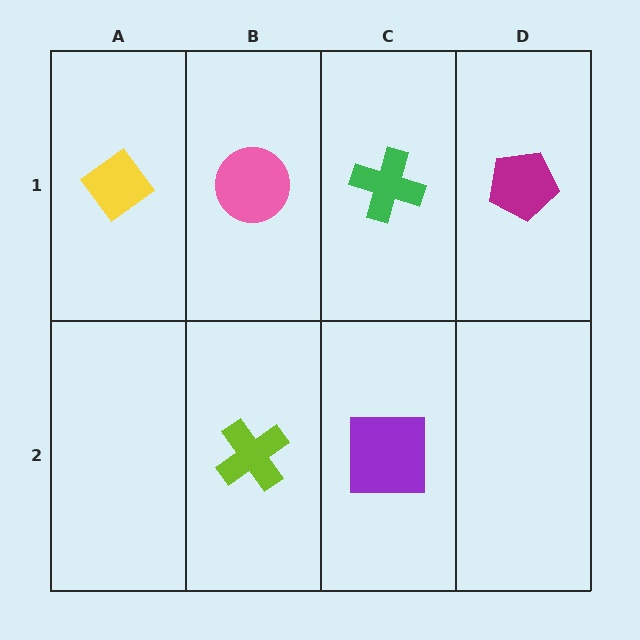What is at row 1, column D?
A magenta pentagon.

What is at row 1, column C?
A green cross.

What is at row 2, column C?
A purple square.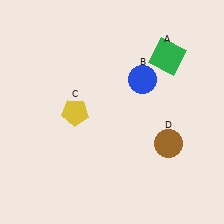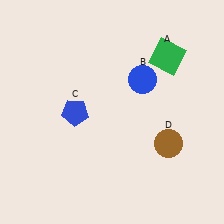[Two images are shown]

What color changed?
The pentagon (C) changed from yellow in Image 1 to blue in Image 2.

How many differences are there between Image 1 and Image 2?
There is 1 difference between the two images.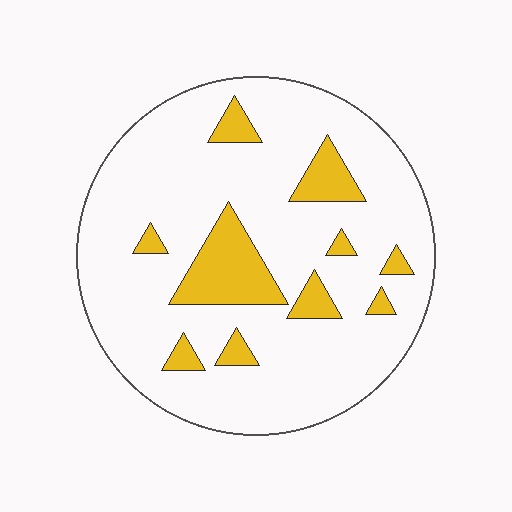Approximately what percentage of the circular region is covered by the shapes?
Approximately 15%.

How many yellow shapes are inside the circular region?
10.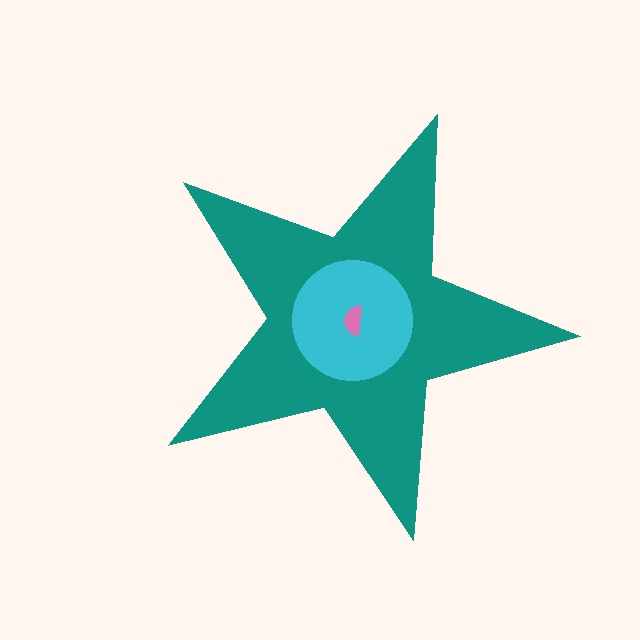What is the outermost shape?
The teal star.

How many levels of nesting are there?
3.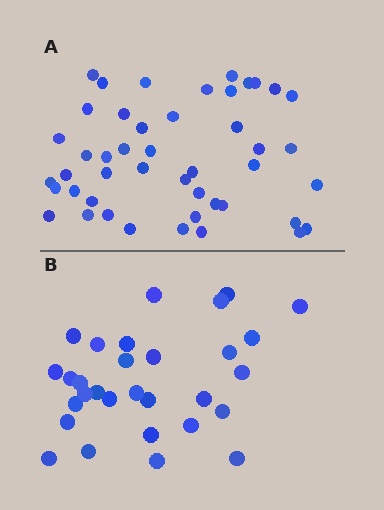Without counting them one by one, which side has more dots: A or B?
Region A (the top region) has more dots.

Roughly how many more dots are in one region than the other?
Region A has approximately 15 more dots than region B.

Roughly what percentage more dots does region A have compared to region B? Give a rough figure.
About 55% more.